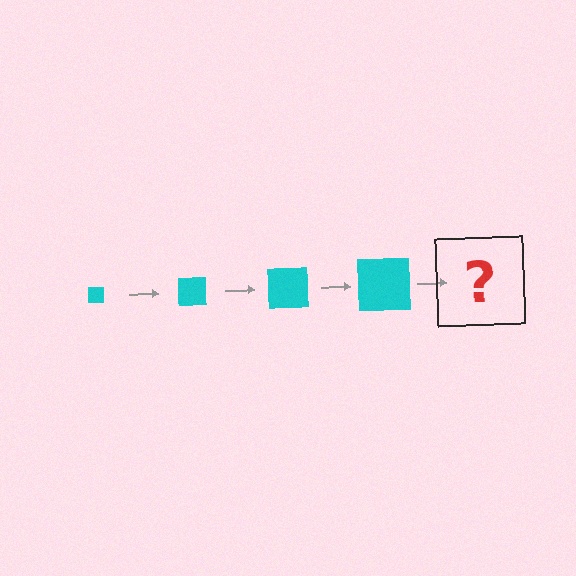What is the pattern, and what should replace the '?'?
The pattern is that the square gets progressively larger each step. The '?' should be a cyan square, larger than the previous one.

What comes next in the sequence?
The next element should be a cyan square, larger than the previous one.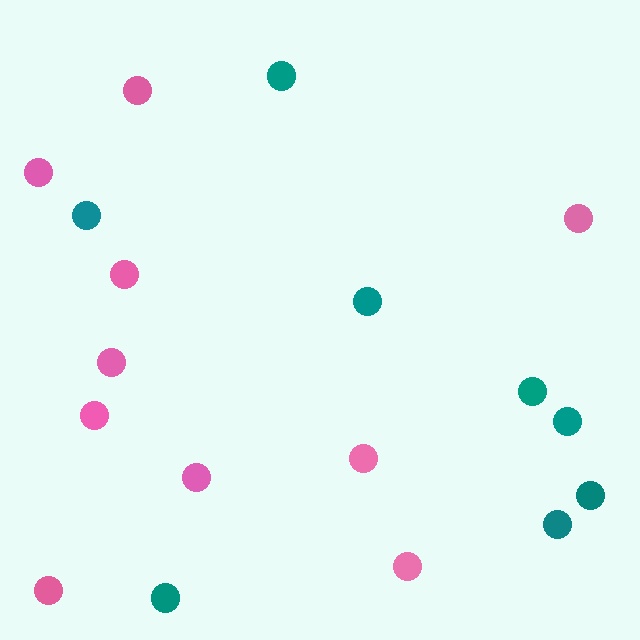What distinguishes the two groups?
There are 2 groups: one group of pink circles (10) and one group of teal circles (8).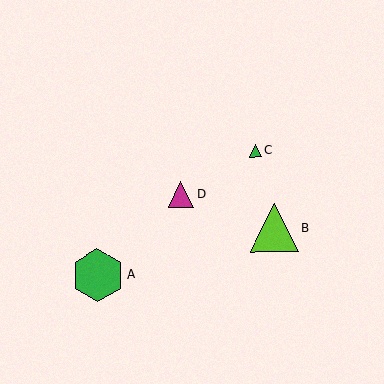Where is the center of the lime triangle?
The center of the lime triangle is at (274, 228).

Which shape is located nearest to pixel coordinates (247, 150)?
The green triangle (labeled C) at (255, 151) is nearest to that location.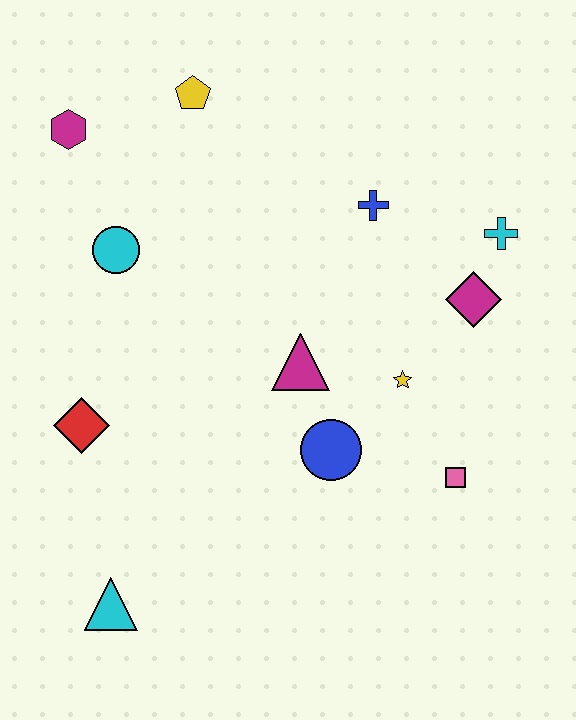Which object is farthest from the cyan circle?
The pink square is farthest from the cyan circle.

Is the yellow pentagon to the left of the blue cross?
Yes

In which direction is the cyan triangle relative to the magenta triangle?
The cyan triangle is below the magenta triangle.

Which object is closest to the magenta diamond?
The cyan cross is closest to the magenta diamond.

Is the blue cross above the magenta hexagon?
No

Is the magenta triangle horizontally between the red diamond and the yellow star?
Yes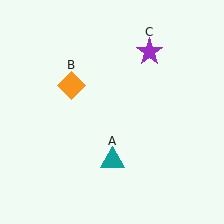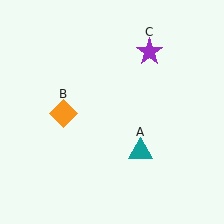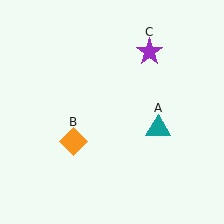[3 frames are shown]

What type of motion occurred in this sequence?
The teal triangle (object A), orange diamond (object B) rotated counterclockwise around the center of the scene.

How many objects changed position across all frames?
2 objects changed position: teal triangle (object A), orange diamond (object B).